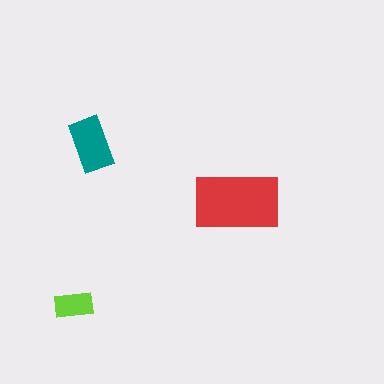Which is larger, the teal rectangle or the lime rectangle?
The teal one.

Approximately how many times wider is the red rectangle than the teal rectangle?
About 1.5 times wider.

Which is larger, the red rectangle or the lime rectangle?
The red one.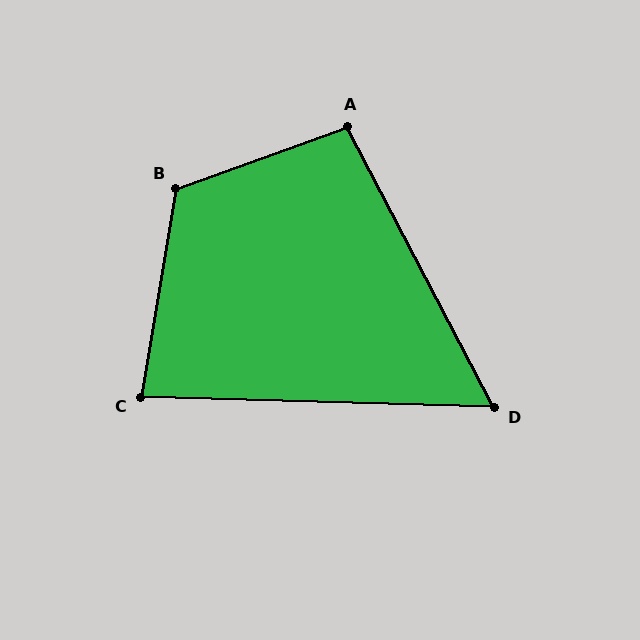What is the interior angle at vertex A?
Approximately 98 degrees (obtuse).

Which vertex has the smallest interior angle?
D, at approximately 61 degrees.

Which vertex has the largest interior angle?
B, at approximately 119 degrees.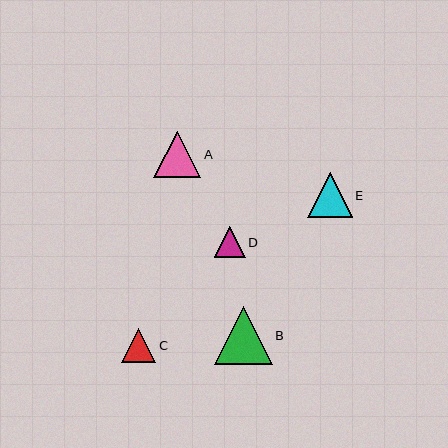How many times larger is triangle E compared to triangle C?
Triangle E is approximately 1.3 times the size of triangle C.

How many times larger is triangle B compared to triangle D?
Triangle B is approximately 1.9 times the size of triangle D.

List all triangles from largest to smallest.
From largest to smallest: B, A, E, C, D.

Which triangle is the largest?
Triangle B is the largest with a size of approximately 58 pixels.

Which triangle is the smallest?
Triangle D is the smallest with a size of approximately 31 pixels.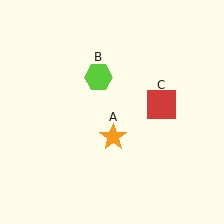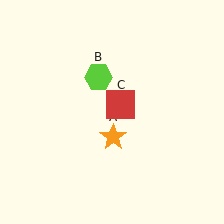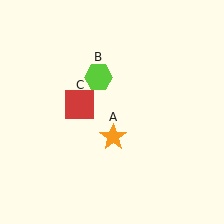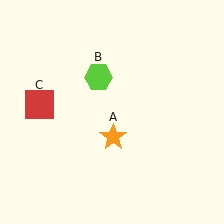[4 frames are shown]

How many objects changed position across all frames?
1 object changed position: red square (object C).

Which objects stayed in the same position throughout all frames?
Orange star (object A) and lime hexagon (object B) remained stationary.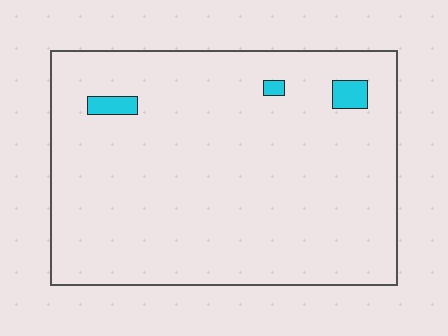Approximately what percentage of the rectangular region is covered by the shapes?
Approximately 5%.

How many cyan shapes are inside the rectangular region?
3.